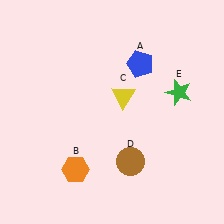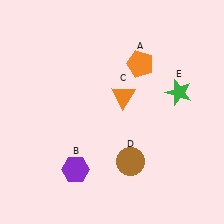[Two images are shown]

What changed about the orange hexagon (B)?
In Image 1, B is orange. In Image 2, it changed to purple.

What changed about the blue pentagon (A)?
In Image 1, A is blue. In Image 2, it changed to orange.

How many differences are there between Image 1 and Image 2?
There are 3 differences between the two images.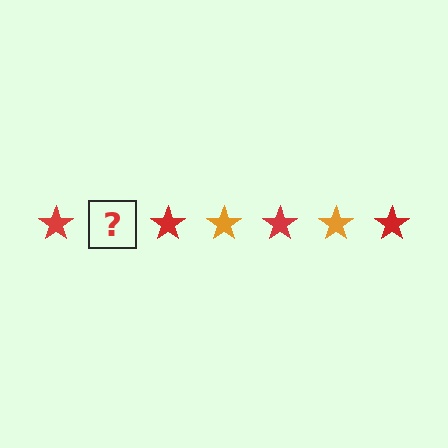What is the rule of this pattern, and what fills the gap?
The rule is that the pattern cycles through red, orange stars. The gap should be filled with an orange star.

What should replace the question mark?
The question mark should be replaced with an orange star.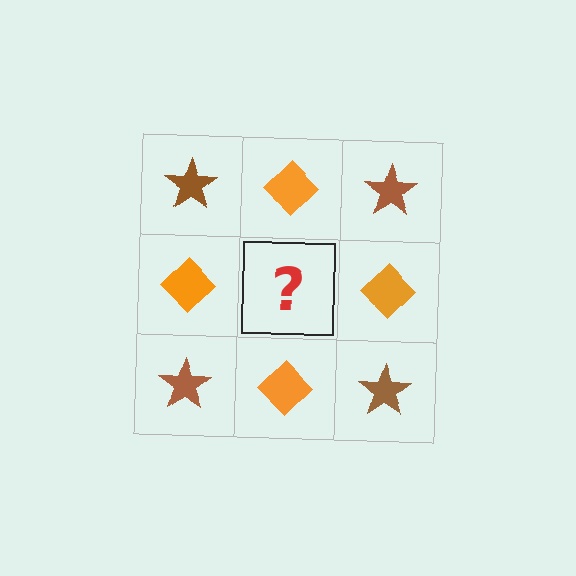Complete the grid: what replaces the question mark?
The question mark should be replaced with a brown star.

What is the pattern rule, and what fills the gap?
The rule is that it alternates brown star and orange diamond in a checkerboard pattern. The gap should be filled with a brown star.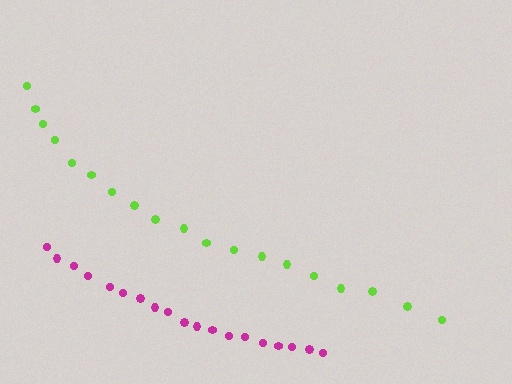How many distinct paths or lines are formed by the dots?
There are 2 distinct paths.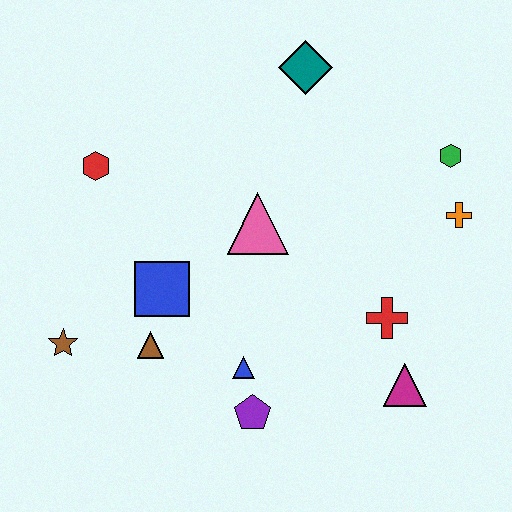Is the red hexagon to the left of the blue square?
Yes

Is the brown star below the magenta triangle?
No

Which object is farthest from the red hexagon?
The magenta triangle is farthest from the red hexagon.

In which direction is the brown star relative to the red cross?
The brown star is to the left of the red cross.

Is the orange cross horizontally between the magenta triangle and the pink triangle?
No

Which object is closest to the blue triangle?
The purple pentagon is closest to the blue triangle.